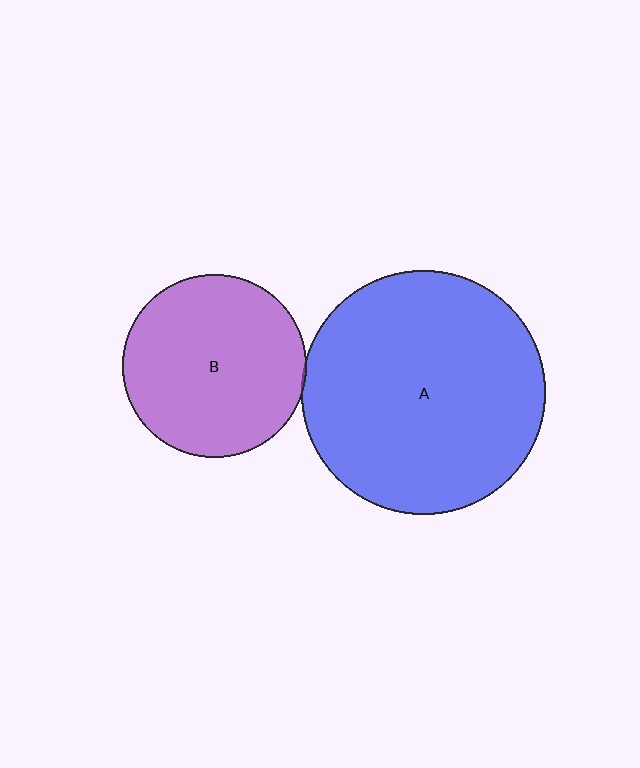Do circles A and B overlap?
Yes.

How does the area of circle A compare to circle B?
Approximately 1.8 times.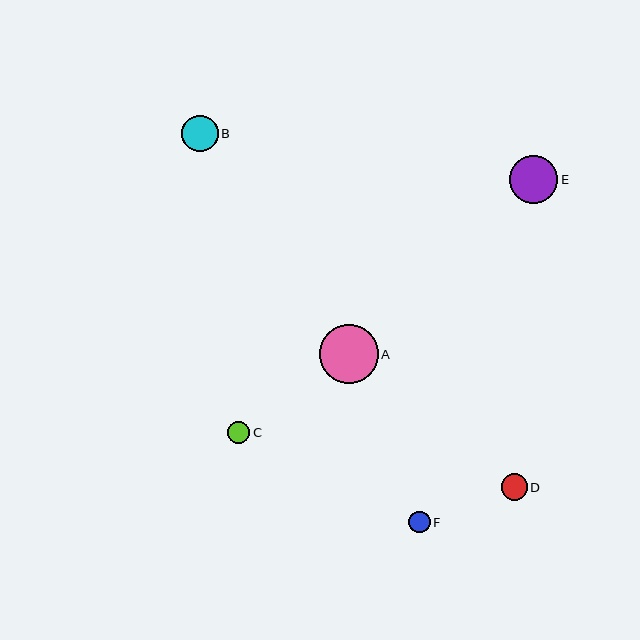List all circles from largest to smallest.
From largest to smallest: A, E, B, D, C, F.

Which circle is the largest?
Circle A is the largest with a size of approximately 59 pixels.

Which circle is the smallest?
Circle F is the smallest with a size of approximately 21 pixels.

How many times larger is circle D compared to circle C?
Circle D is approximately 1.2 times the size of circle C.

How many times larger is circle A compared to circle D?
Circle A is approximately 2.2 times the size of circle D.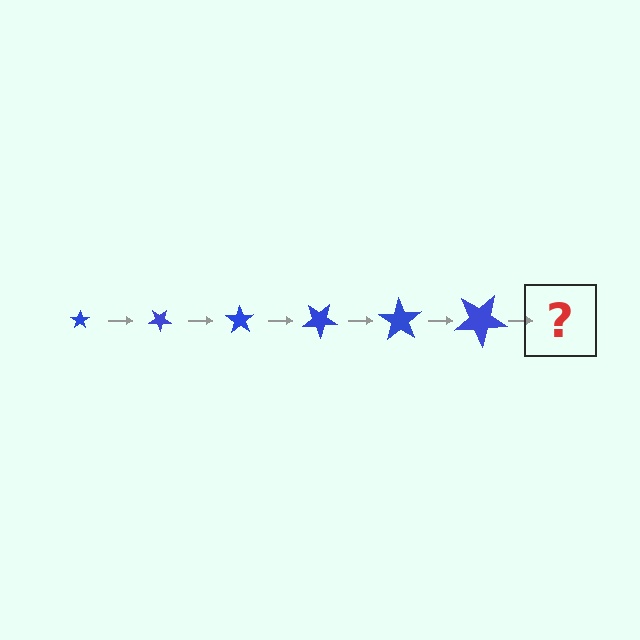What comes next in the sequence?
The next element should be a star, larger than the previous one and rotated 210 degrees from the start.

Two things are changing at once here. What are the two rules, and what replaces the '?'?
The two rules are that the star grows larger each step and it rotates 35 degrees each step. The '?' should be a star, larger than the previous one and rotated 210 degrees from the start.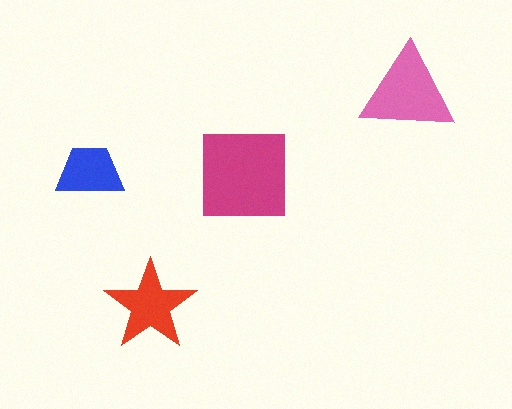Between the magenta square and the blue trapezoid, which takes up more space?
The magenta square.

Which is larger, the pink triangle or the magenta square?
The magenta square.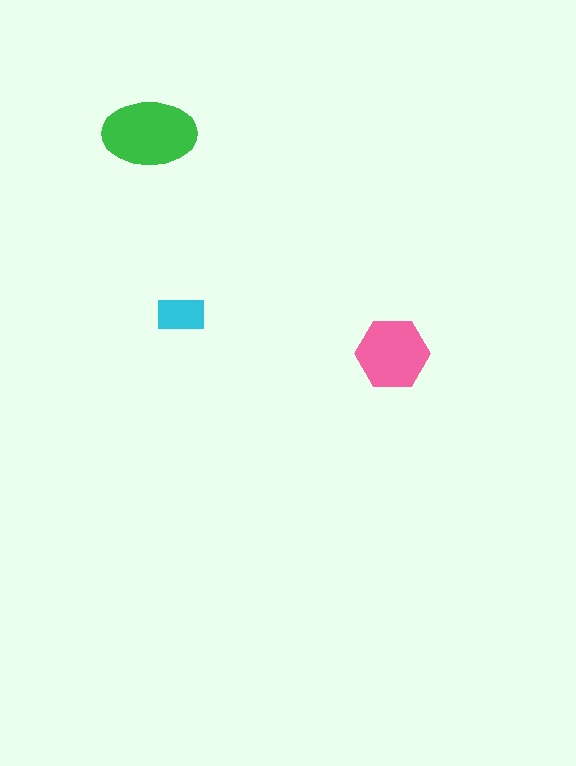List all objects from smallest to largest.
The cyan rectangle, the pink hexagon, the green ellipse.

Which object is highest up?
The green ellipse is topmost.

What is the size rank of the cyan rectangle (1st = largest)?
3rd.